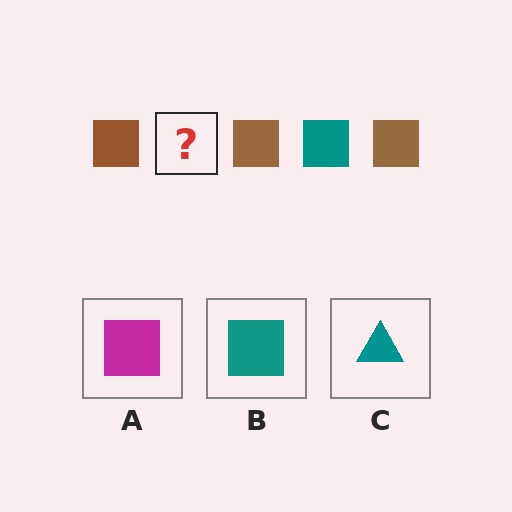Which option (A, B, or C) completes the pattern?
B.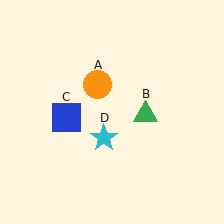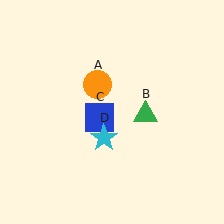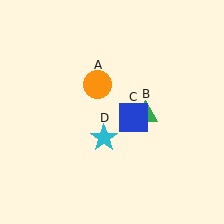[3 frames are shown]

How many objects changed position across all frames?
1 object changed position: blue square (object C).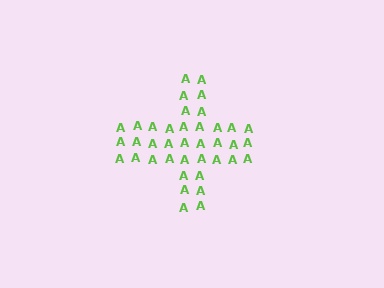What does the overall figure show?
The overall figure shows a cross.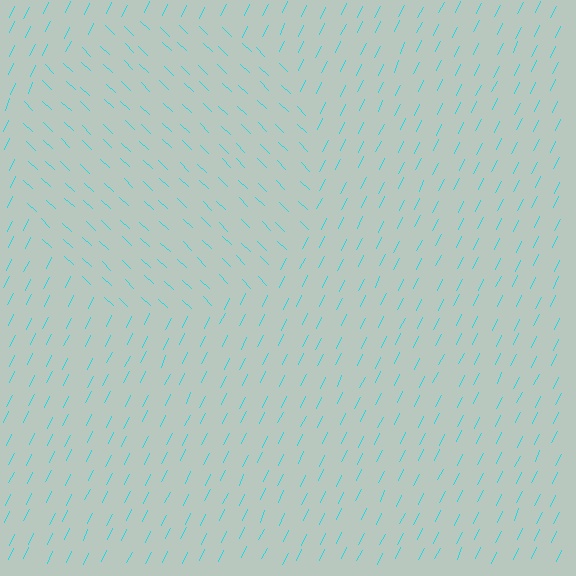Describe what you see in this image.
The image is filled with small cyan line segments. A circle region in the image has lines oriented differently from the surrounding lines, creating a visible texture boundary.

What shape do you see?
I see a circle.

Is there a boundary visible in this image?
Yes, there is a texture boundary formed by a change in line orientation.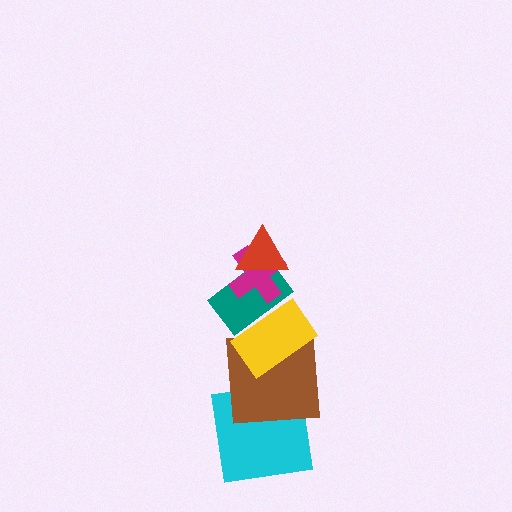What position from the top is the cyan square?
The cyan square is 6th from the top.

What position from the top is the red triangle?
The red triangle is 1st from the top.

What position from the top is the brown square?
The brown square is 5th from the top.